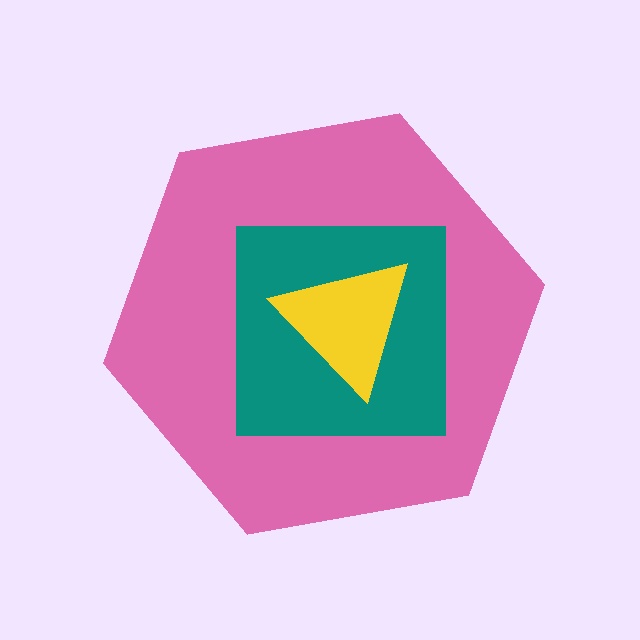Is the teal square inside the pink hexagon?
Yes.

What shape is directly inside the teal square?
The yellow triangle.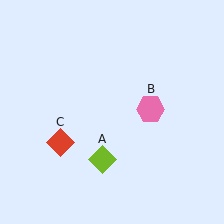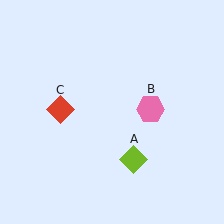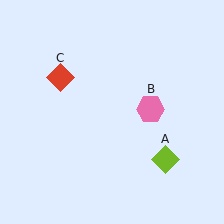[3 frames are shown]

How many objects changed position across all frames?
2 objects changed position: lime diamond (object A), red diamond (object C).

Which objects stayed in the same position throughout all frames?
Pink hexagon (object B) remained stationary.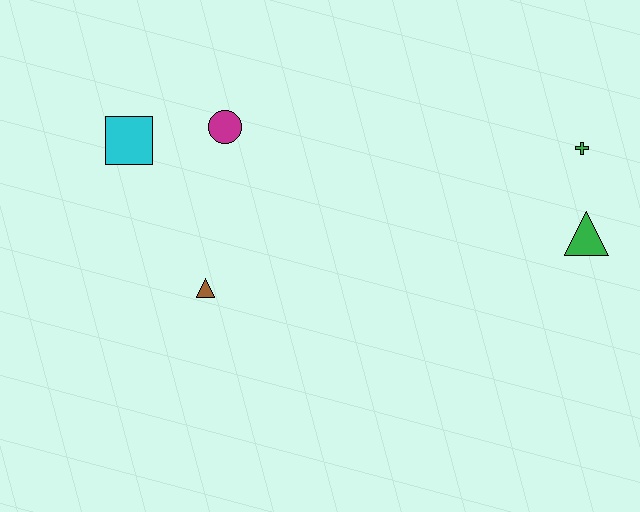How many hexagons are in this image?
There are no hexagons.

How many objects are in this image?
There are 5 objects.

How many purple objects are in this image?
There are no purple objects.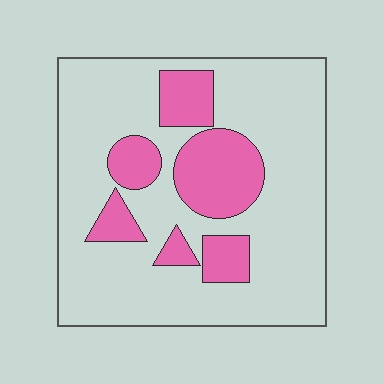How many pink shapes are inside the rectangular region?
6.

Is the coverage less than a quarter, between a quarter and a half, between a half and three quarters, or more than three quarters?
Less than a quarter.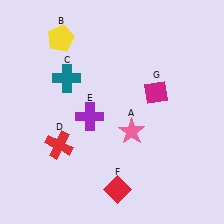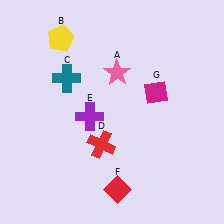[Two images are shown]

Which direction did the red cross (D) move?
The red cross (D) moved right.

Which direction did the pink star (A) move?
The pink star (A) moved up.